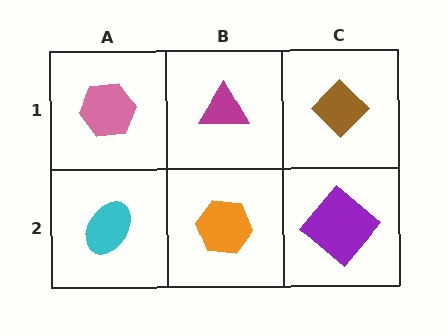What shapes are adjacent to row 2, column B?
A magenta triangle (row 1, column B), a cyan ellipse (row 2, column A), a purple diamond (row 2, column C).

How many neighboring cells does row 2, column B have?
3.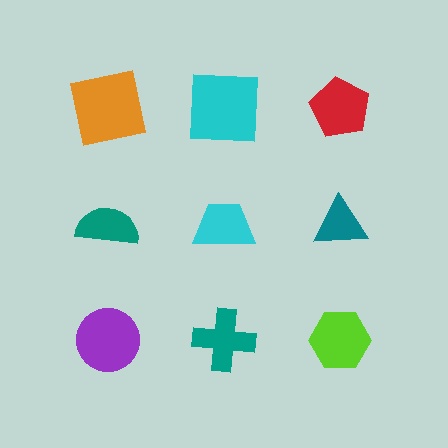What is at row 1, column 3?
A red pentagon.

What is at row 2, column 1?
A teal semicircle.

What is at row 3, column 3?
A lime hexagon.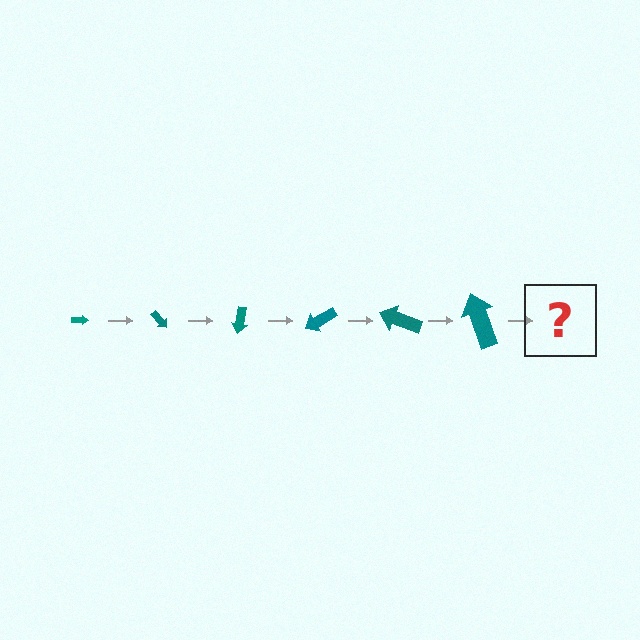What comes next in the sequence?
The next element should be an arrow, larger than the previous one and rotated 300 degrees from the start.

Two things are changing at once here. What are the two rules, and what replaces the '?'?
The two rules are that the arrow grows larger each step and it rotates 50 degrees each step. The '?' should be an arrow, larger than the previous one and rotated 300 degrees from the start.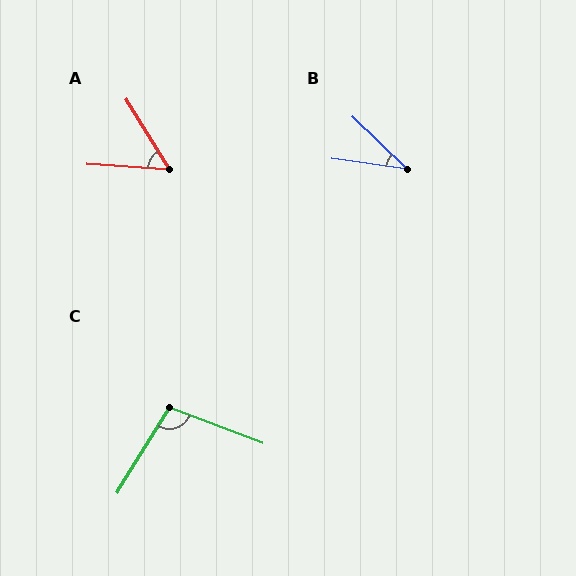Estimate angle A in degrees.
Approximately 54 degrees.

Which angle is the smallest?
B, at approximately 36 degrees.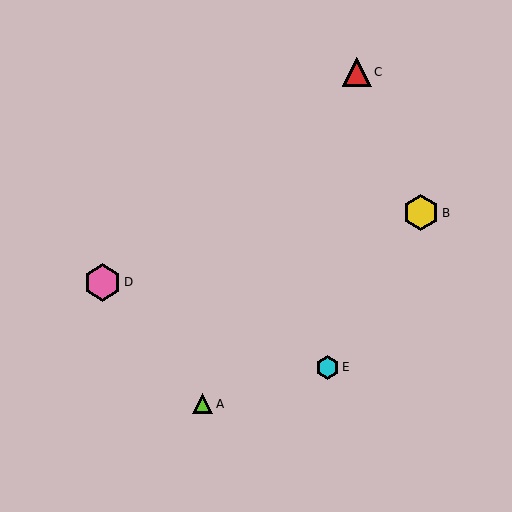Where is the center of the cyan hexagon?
The center of the cyan hexagon is at (327, 367).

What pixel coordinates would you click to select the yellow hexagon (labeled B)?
Click at (421, 213) to select the yellow hexagon B.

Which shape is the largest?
The pink hexagon (labeled D) is the largest.